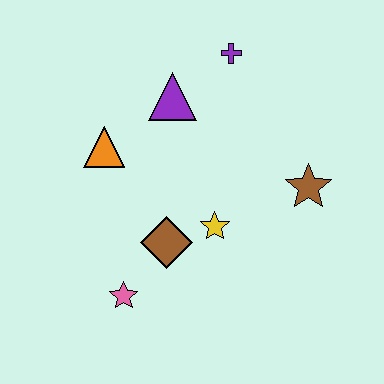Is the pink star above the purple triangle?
No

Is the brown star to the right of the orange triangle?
Yes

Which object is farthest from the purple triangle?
The pink star is farthest from the purple triangle.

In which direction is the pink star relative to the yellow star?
The pink star is to the left of the yellow star.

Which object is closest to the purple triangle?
The purple cross is closest to the purple triangle.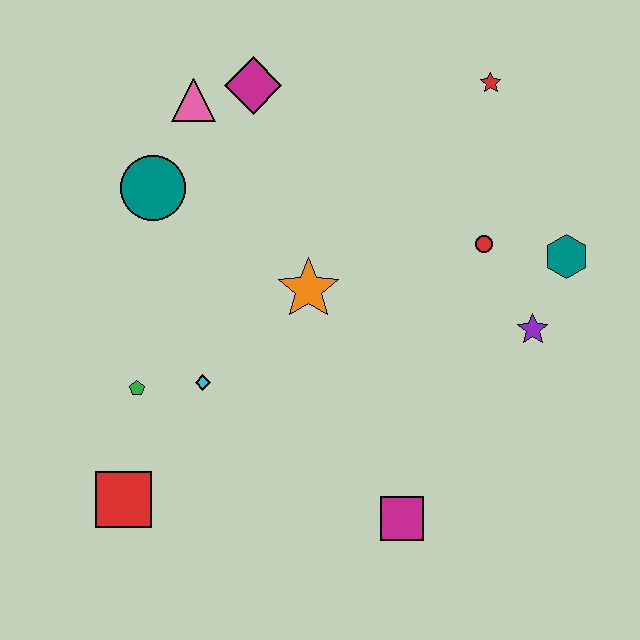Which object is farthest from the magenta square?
The pink triangle is farthest from the magenta square.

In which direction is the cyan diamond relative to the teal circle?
The cyan diamond is below the teal circle.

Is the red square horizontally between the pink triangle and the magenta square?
No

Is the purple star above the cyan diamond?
Yes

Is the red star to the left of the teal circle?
No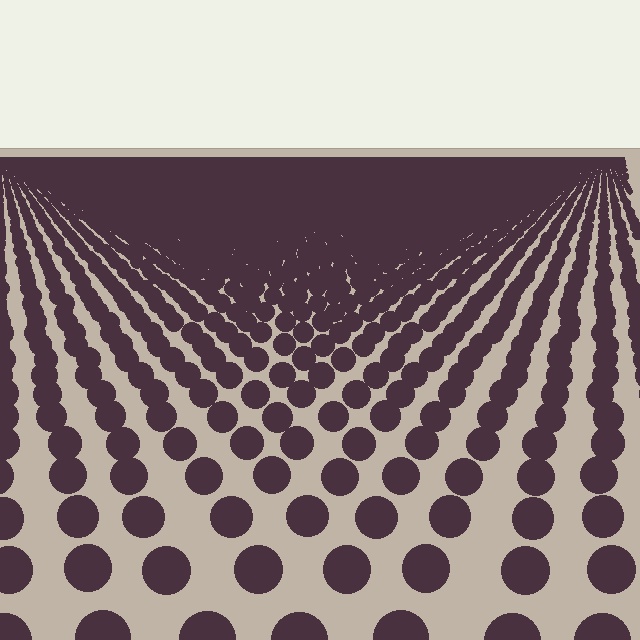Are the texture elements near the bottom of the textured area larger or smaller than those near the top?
Larger. Near the bottom, elements are closer to the viewer and appear at a bigger on-screen size.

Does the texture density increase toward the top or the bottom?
Density increases toward the top.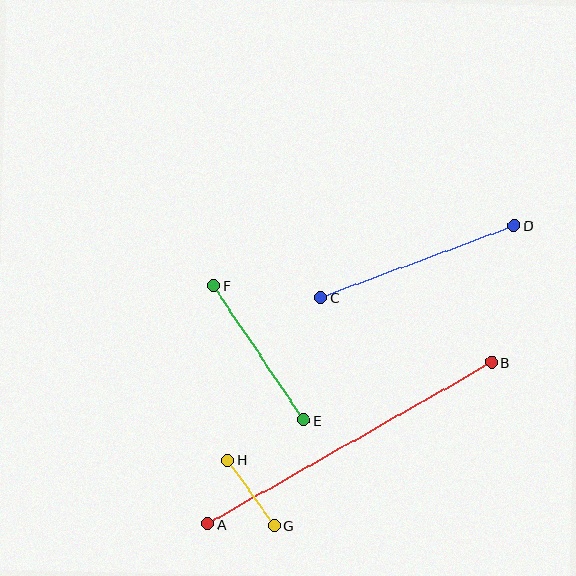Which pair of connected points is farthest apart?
Points A and B are farthest apart.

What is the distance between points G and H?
The distance is approximately 80 pixels.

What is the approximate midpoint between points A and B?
The midpoint is at approximately (350, 443) pixels.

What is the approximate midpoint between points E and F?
The midpoint is at approximately (259, 353) pixels.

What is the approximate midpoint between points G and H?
The midpoint is at approximately (251, 493) pixels.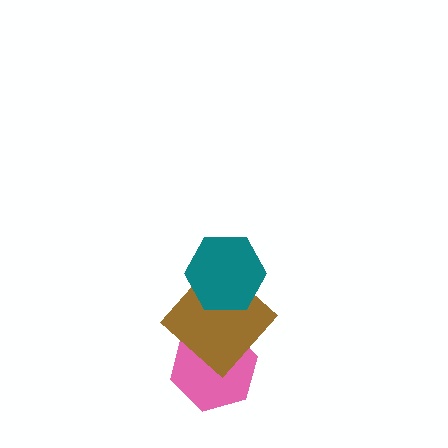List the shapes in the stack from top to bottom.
From top to bottom: the teal hexagon, the brown diamond, the pink hexagon.